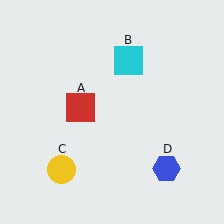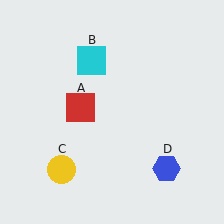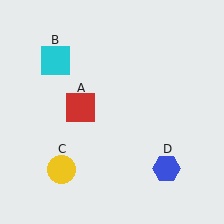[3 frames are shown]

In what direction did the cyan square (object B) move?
The cyan square (object B) moved left.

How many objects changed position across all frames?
1 object changed position: cyan square (object B).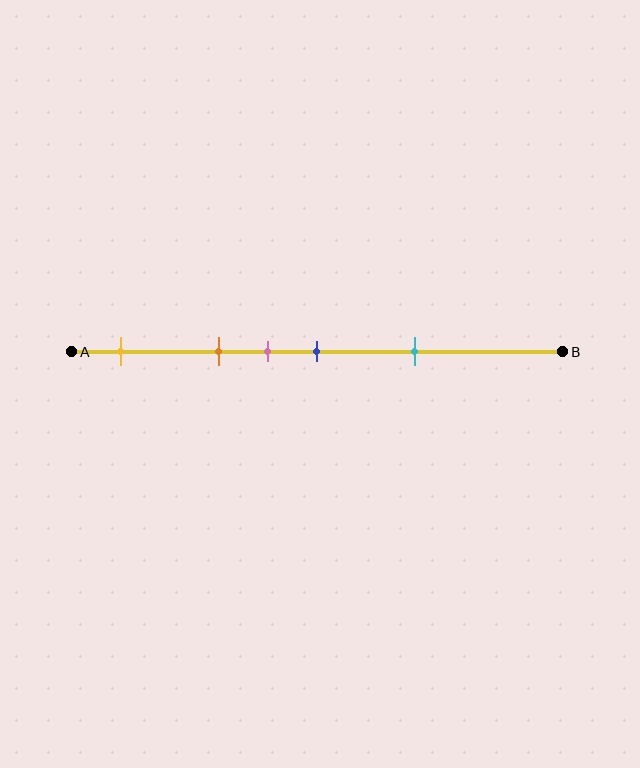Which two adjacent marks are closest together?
The pink and blue marks are the closest adjacent pair.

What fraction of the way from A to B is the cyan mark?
The cyan mark is approximately 70% (0.7) of the way from A to B.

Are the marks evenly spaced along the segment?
No, the marks are not evenly spaced.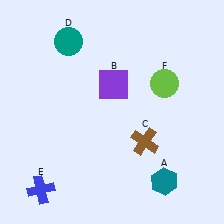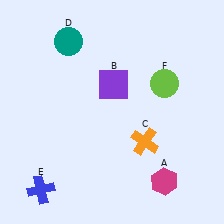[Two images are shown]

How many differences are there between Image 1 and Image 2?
There are 2 differences between the two images.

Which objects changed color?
A changed from teal to magenta. C changed from brown to orange.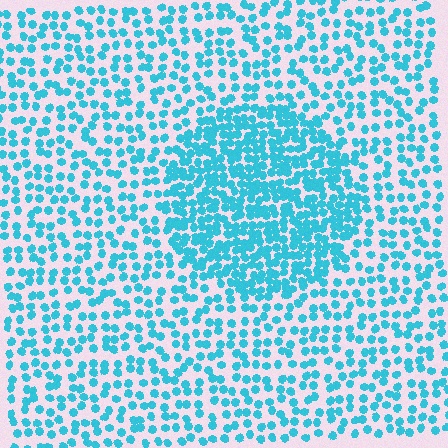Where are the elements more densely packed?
The elements are more densely packed inside the circle boundary.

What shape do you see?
I see a circle.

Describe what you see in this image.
The image contains small cyan elements arranged at two different densities. A circle-shaped region is visible where the elements are more densely packed than the surrounding area.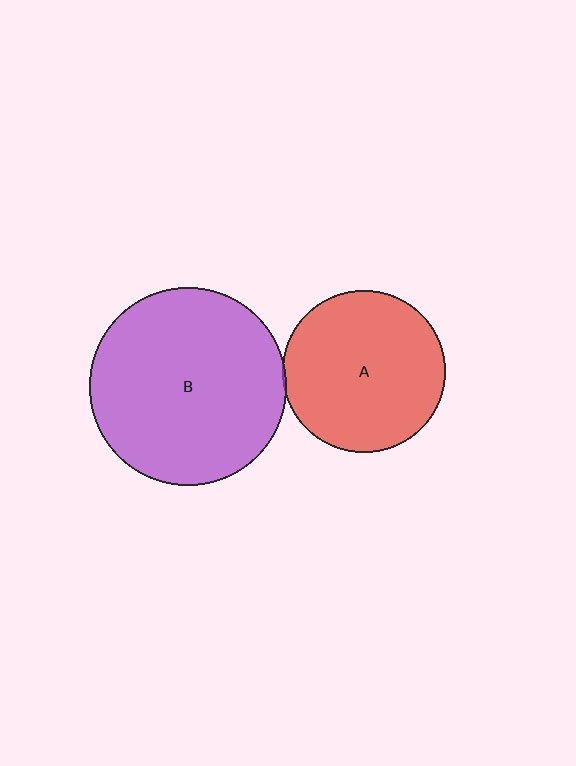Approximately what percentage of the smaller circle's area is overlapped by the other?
Approximately 5%.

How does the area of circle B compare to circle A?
Approximately 1.5 times.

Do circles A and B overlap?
Yes.